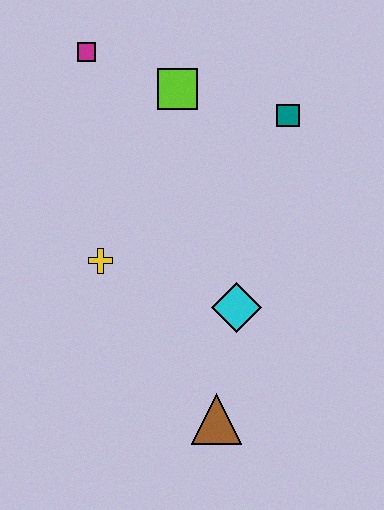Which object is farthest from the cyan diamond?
The magenta square is farthest from the cyan diamond.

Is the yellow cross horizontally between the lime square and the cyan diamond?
No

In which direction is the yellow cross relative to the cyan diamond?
The yellow cross is to the left of the cyan diamond.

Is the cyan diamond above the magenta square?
No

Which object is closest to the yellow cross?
The cyan diamond is closest to the yellow cross.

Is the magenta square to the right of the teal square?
No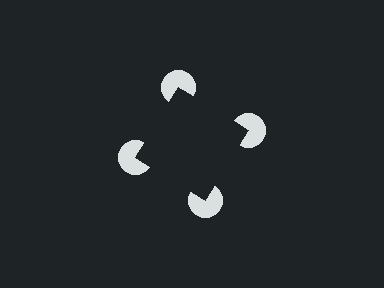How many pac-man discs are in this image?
There are 4 — one at each vertex of the illusory square.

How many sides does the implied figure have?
4 sides.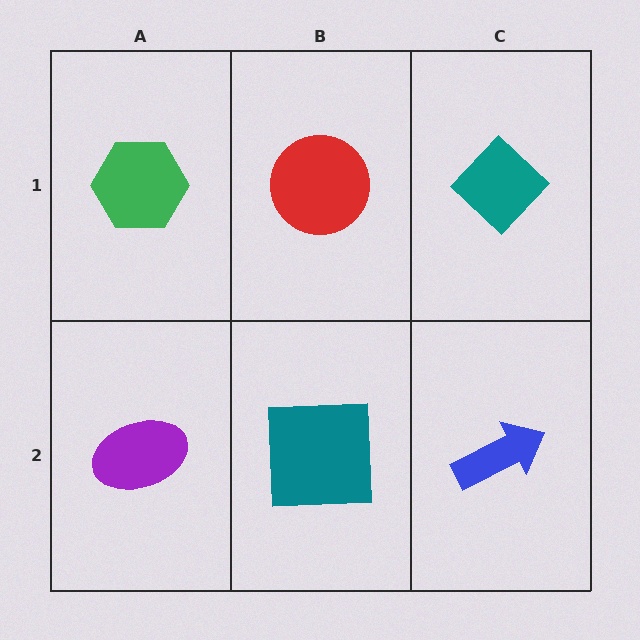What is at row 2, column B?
A teal square.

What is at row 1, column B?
A red circle.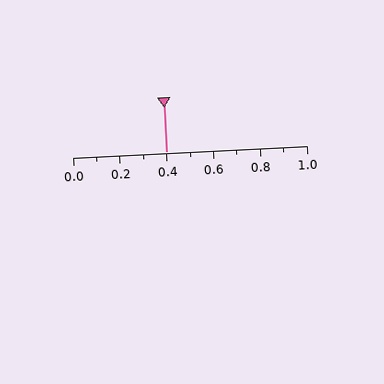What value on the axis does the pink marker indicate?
The marker indicates approximately 0.4.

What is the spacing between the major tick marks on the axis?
The major ticks are spaced 0.2 apart.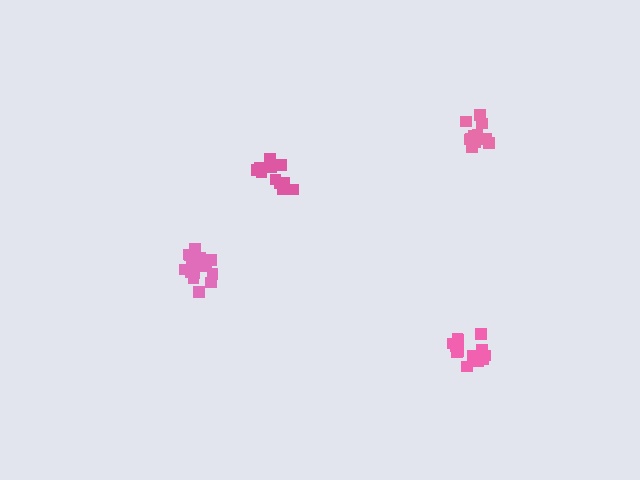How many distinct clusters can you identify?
There are 4 distinct clusters.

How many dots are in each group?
Group 1: 11 dots, Group 2: 17 dots, Group 3: 12 dots, Group 4: 13 dots (53 total).